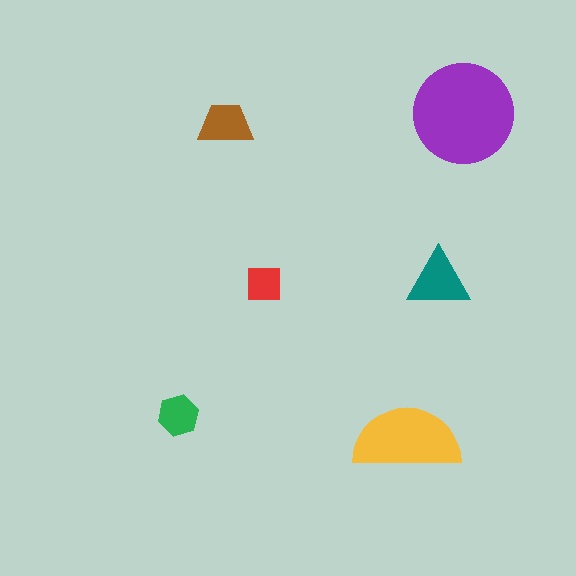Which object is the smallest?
The red square.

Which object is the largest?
The purple circle.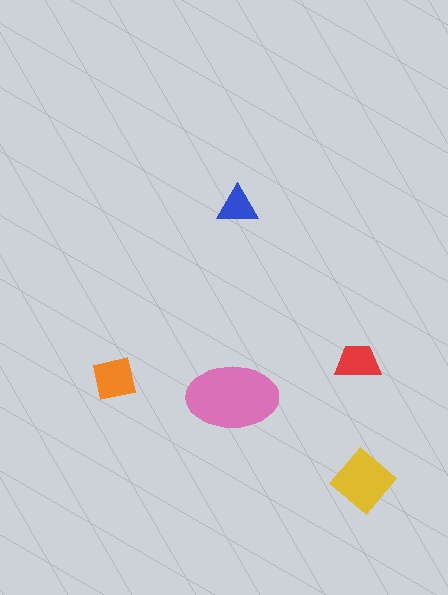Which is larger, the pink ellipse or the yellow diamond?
The pink ellipse.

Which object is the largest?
The pink ellipse.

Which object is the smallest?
The blue triangle.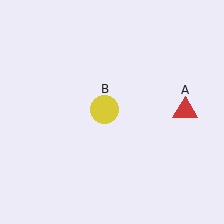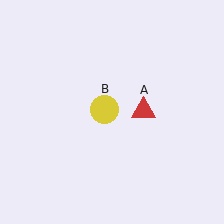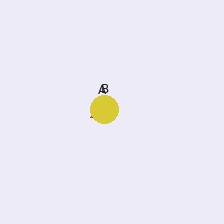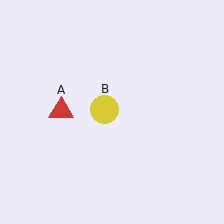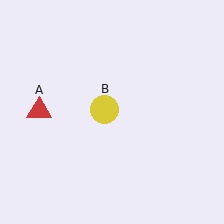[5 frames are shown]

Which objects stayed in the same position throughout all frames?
Yellow circle (object B) remained stationary.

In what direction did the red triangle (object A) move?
The red triangle (object A) moved left.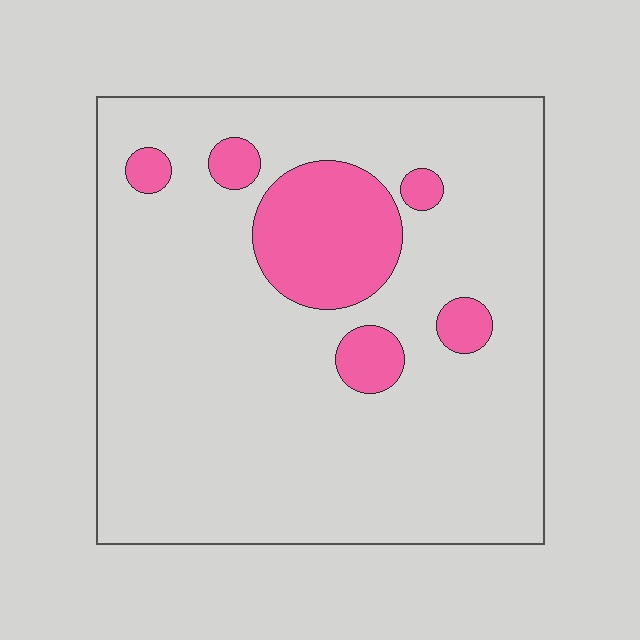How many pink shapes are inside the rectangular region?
6.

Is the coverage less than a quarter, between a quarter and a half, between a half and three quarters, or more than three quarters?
Less than a quarter.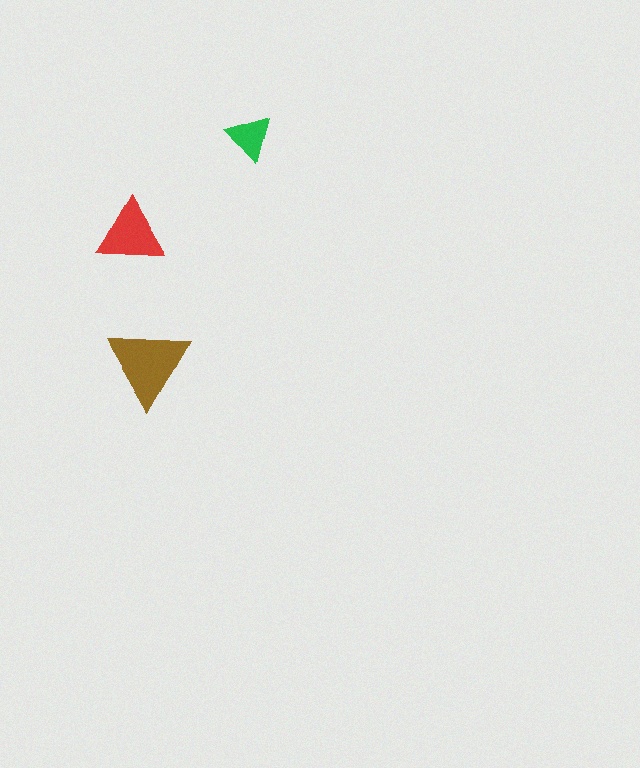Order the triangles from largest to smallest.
the brown one, the red one, the green one.